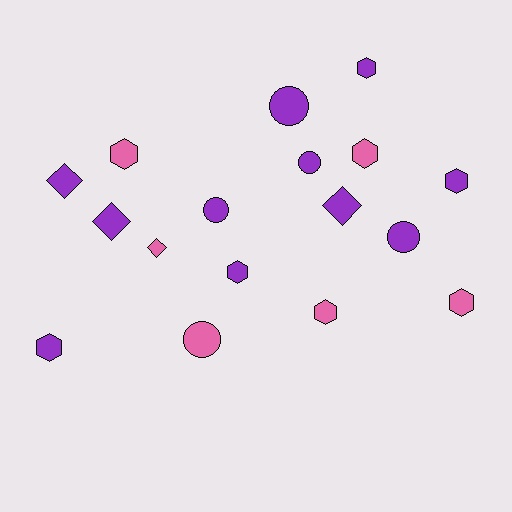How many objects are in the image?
There are 17 objects.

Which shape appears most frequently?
Hexagon, with 8 objects.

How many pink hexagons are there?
There are 4 pink hexagons.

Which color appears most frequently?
Purple, with 11 objects.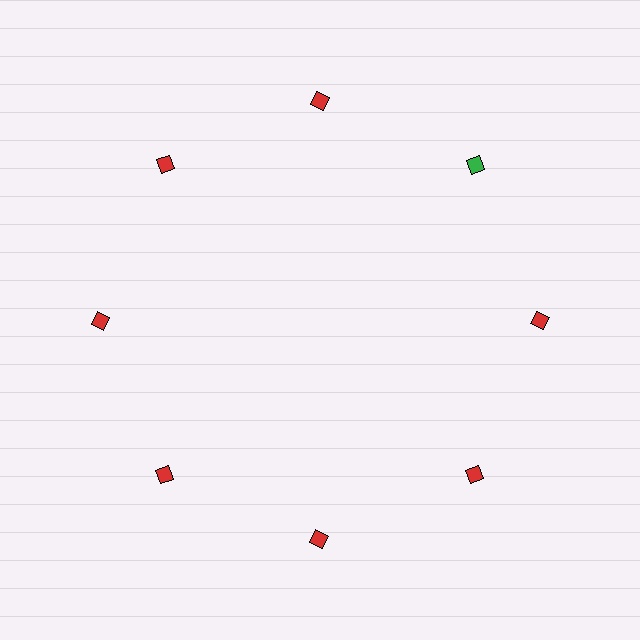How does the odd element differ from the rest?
It has a different color: green instead of red.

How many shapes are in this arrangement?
There are 8 shapes arranged in a ring pattern.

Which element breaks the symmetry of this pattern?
The green diamond at roughly the 2 o'clock position breaks the symmetry. All other shapes are red diamonds.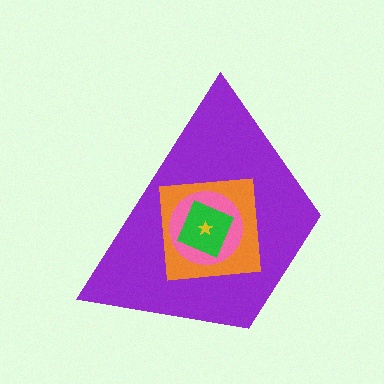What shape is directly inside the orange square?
The pink circle.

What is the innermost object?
The yellow star.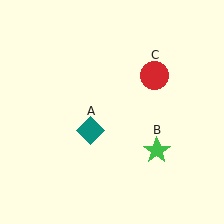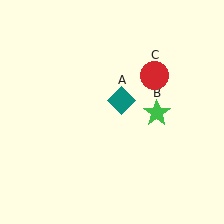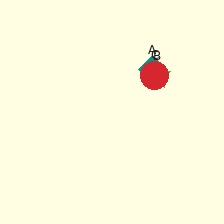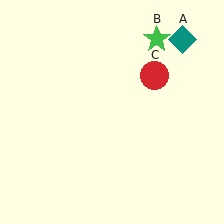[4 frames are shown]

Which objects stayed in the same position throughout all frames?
Red circle (object C) remained stationary.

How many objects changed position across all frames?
2 objects changed position: teal diamond (object A), green star (object B).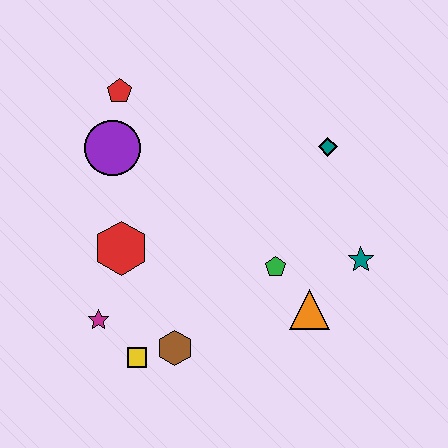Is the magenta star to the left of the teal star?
Yes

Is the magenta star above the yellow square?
Yes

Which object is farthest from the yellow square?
The teal diamond is farthest from the yellow square.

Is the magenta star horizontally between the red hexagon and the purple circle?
No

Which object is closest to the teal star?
The orange triangle is closest to the teal star.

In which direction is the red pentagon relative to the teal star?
The red pentagon is to the left of the teal star.